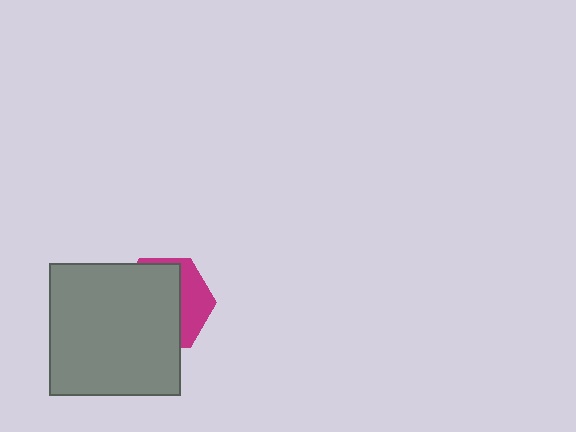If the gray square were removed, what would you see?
You would see the complete magenta hexagon.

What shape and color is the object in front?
The object in front is a gray square.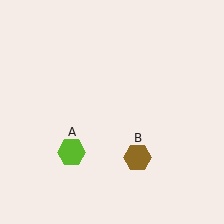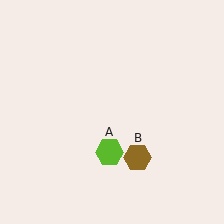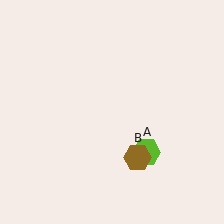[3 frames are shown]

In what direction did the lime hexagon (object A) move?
The lime hexagon (object A) moved right.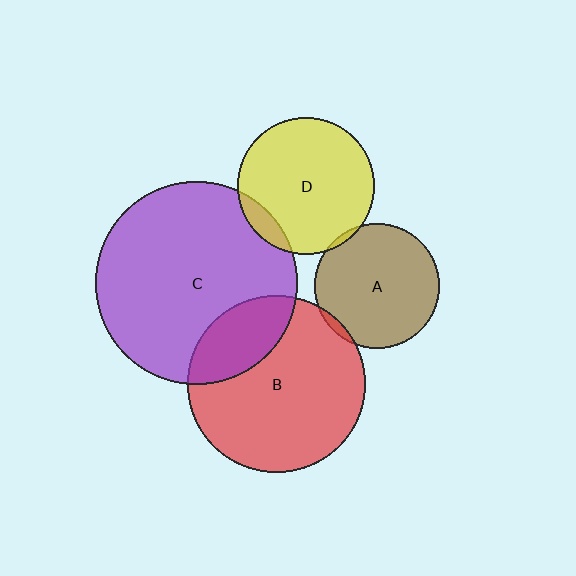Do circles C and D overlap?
Yes.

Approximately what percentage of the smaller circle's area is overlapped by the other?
Approximately 10%.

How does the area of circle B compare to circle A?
Approximately 2.0 times.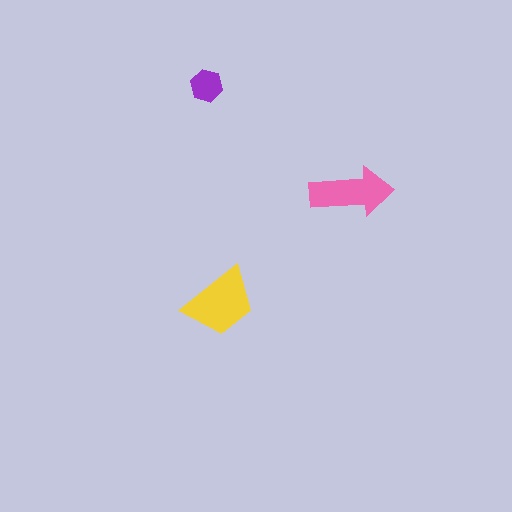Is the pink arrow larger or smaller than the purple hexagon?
Larger.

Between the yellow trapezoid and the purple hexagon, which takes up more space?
The yellow trapezoid.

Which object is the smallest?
The purple hexagon.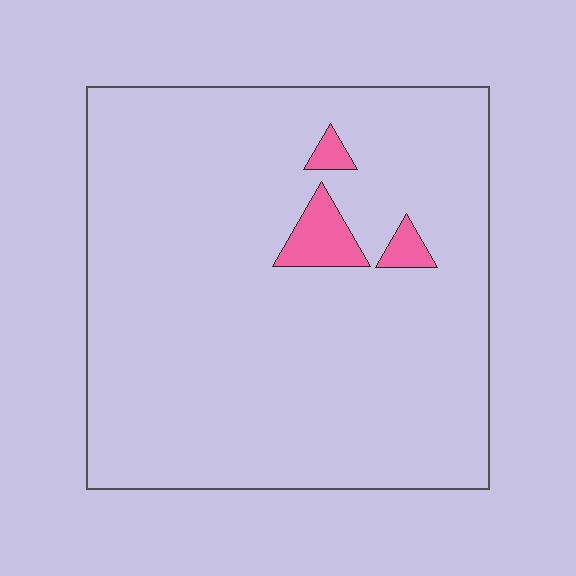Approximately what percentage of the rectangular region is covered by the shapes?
Approximately 5%.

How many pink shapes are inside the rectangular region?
3.